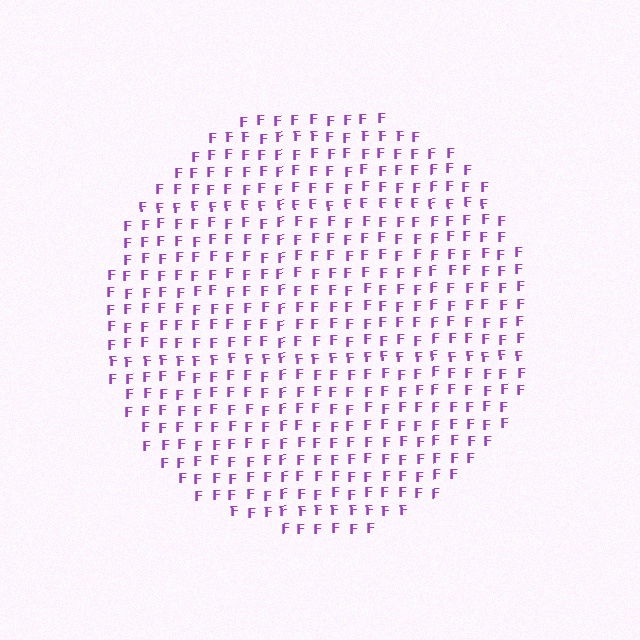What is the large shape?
The large shape is a circle.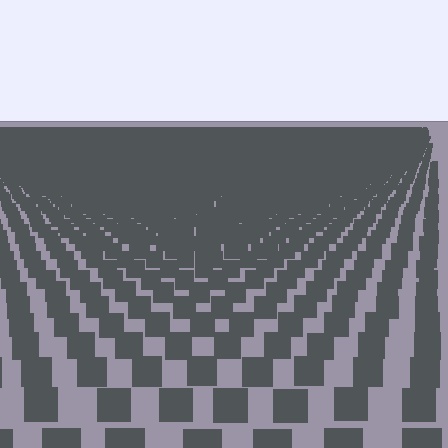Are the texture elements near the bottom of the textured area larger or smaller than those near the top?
Larger. Near the bottom, elements are closer to the viewer and appear at a bigger on-screen size.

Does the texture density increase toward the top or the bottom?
Density increases toward the top.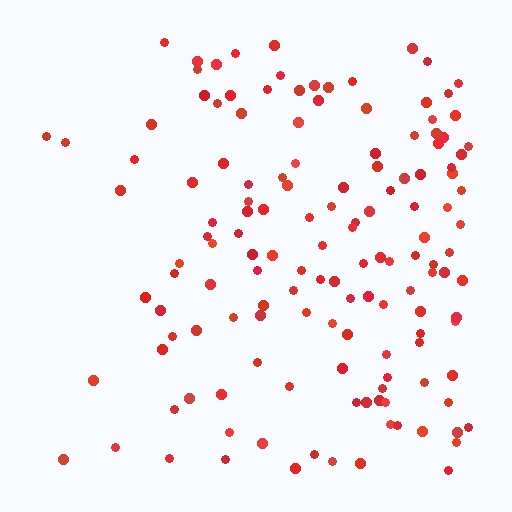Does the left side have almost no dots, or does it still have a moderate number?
Still a moderate number, just noticeably fewer than the right.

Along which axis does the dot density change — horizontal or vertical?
Horizontal.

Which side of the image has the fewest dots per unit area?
The left.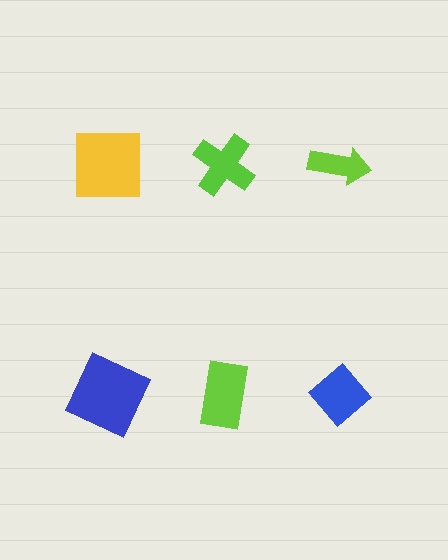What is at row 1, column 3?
A lime arrow.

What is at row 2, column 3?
A blue diamond.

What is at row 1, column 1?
A yellow square.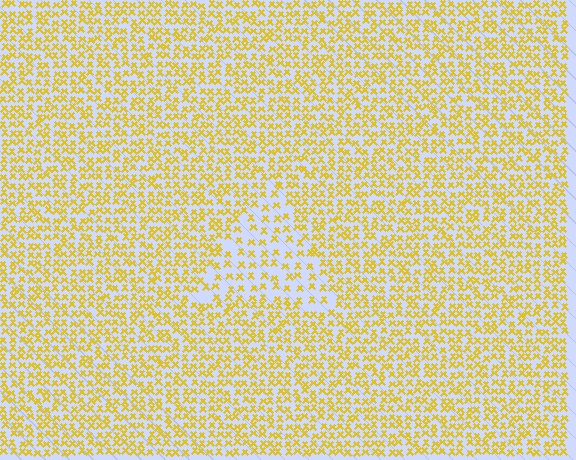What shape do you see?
I see a triangle.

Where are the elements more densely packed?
The elements are more densely packed outside the triangle boundary.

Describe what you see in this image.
The image contains small yellow elements arranged at two different densities. A triangle-shaped region is visible where the elements are less densely packed than the surrounding area.